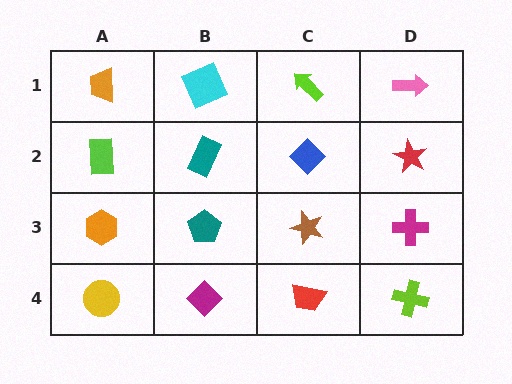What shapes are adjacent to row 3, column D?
A red star (row 2, column D), a lime cross (row 4, column D), a brown star (row 3, column C).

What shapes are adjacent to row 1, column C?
A blue diamond (row 2, column C), a cyan square (row 1, column B), a pink arrow (row 1, column D).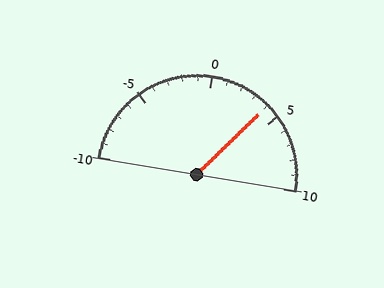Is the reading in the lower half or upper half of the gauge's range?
The reading is in the upper half of the range (-10 to 10).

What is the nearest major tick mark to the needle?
The nearest major tick mark is 5.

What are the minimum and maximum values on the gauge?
The gauge ranges from -10 to 10.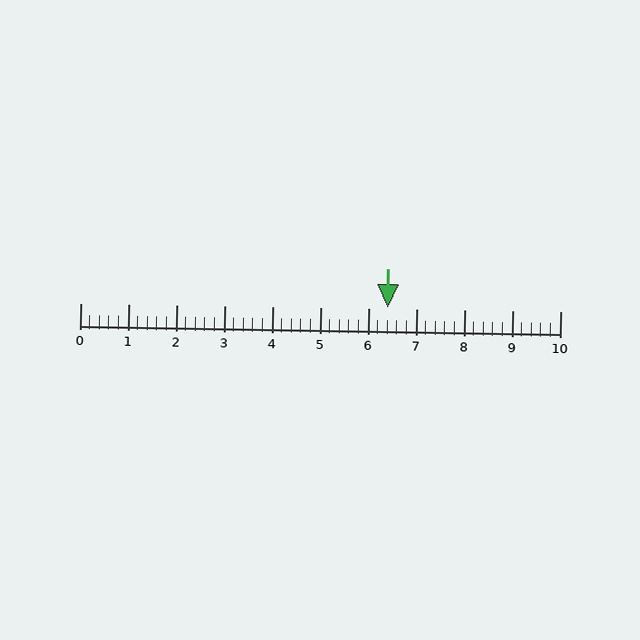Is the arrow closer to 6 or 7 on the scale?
The arrow is closer to 6.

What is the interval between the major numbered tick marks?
The major tick marks are spaced 1 units apart.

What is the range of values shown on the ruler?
The ruler shows values from 0 to 10.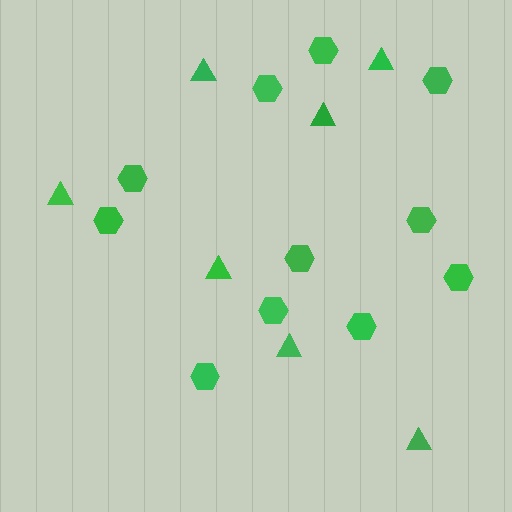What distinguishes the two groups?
There are 2 groups: one group of triangles (7) and one group of hexagons (11).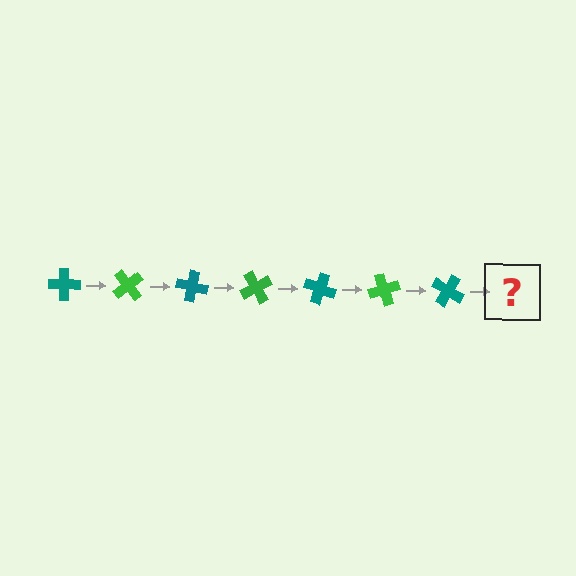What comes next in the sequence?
The next element should be a green cross, rotated 350 degrees from the start.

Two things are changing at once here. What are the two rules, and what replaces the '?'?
The two rules are that it rotates 50 degrees each step and the color cycles through teal and green. The '?' should be a green cross, rotated 350 degrees from the start.